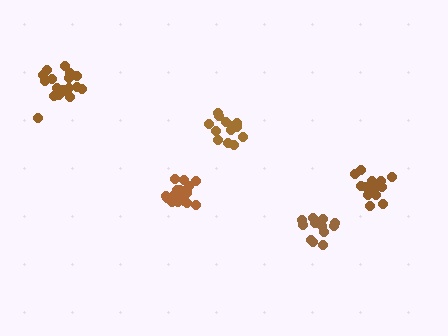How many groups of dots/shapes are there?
There are 5 groups.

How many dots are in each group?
Group 1: 19 dots, Group 2: 14 dots, Group 3: 13 dots, Group 4: 13 dots, Group 5: 19 dots (78 total).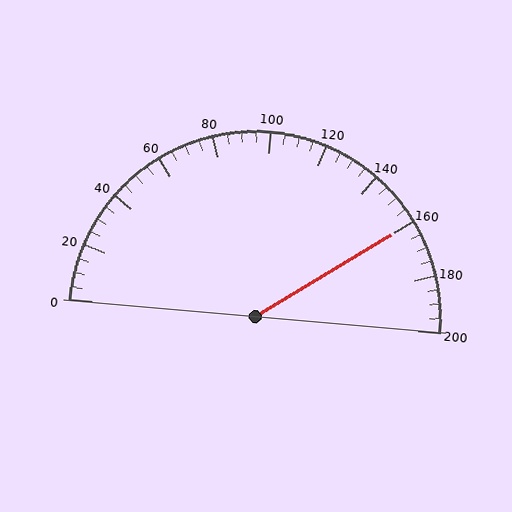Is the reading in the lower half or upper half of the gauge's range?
The reading is in the upper half of the range (0 to 200).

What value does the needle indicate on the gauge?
The needle indicates approximately 160.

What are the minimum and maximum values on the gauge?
The gauge ranges from 0 to 200.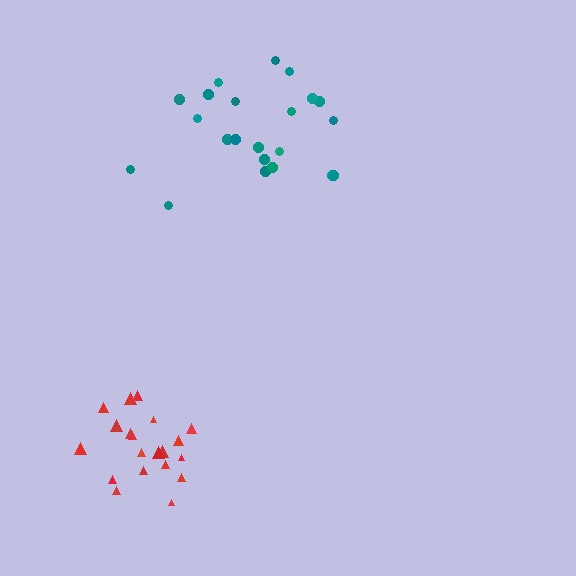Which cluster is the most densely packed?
Red.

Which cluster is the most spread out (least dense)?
Teal.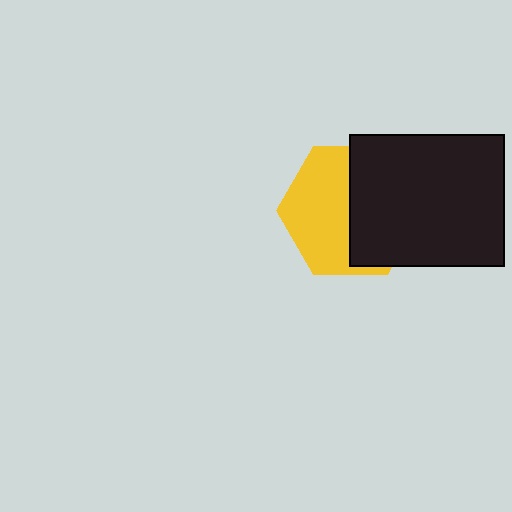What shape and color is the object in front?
The object in front is a black rectangle.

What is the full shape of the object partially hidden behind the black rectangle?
The partially hidden object is a yellow hexagon.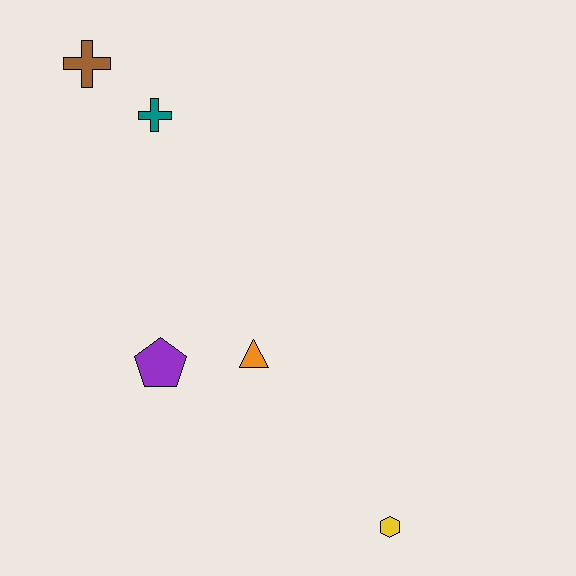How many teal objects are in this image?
There is 1 teal object.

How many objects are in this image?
There are 5 objects.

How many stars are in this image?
There are no stars.